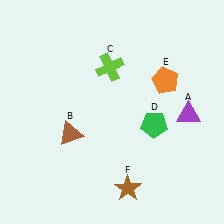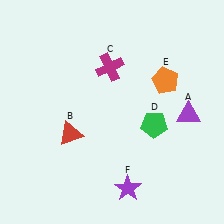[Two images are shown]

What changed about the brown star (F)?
In Image 1, F is brown. In Image 2, it changed to purple.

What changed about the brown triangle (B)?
In Image 1, B is brown. In Image 2, it changed to red.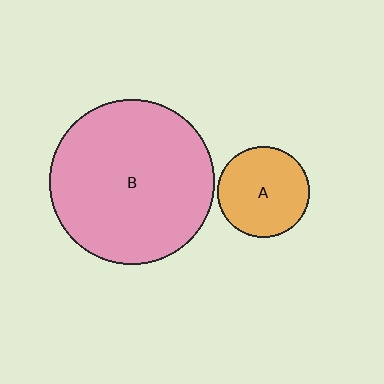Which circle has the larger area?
Circle B (pink).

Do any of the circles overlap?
No, none of the circles overlap.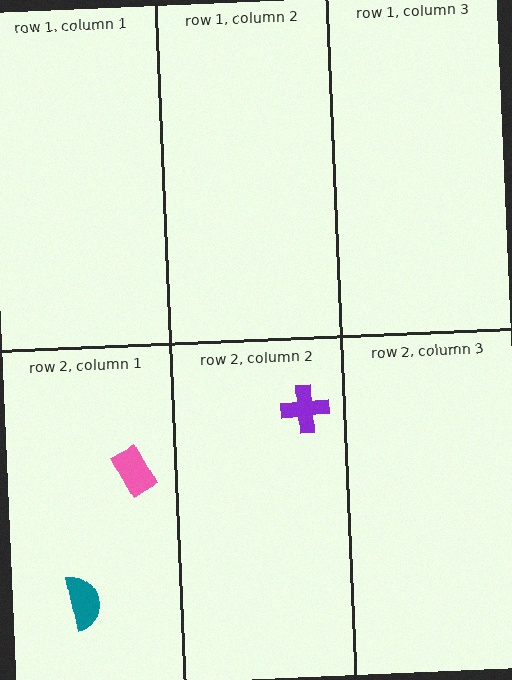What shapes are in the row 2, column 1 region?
The pink rectangle, the teal semicircle.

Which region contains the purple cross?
The row 2, column 2 region.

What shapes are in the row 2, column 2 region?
The purple cross.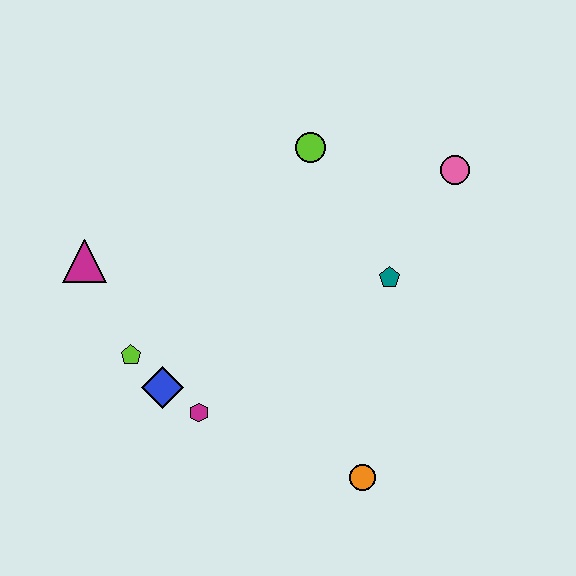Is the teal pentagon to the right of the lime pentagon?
Yes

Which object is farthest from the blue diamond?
The pink circle is farthest from the blue diamond.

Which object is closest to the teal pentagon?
The pink circle is closest to the teal pentagon.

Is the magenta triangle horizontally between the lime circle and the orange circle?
No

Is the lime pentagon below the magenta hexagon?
No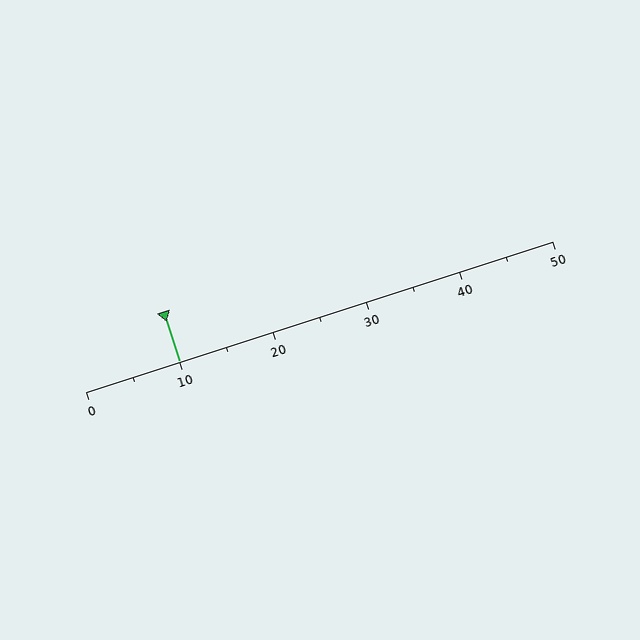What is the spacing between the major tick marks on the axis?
The major ticks are spaced 10 apart.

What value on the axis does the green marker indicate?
The marker indicates approximately 10.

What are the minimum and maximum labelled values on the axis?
The axis runs from 0 to 50.